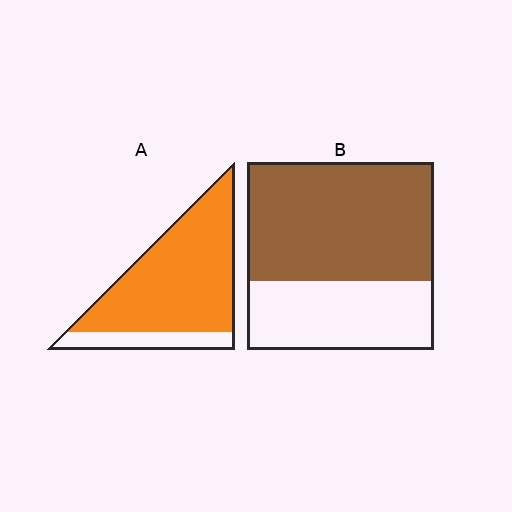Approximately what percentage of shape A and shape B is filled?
A is approximately 80% and B is approximately 65%.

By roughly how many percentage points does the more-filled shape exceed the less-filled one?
By roughly 20 percentage points (A over B).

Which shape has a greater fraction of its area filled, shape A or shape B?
Shape A.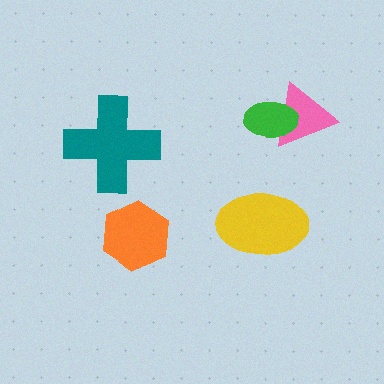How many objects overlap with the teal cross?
0 objects overlap with the teal cross.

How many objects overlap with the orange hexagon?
0 objects overlap with the orange hexagon.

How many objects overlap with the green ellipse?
1 object overlaps with the green ellipse.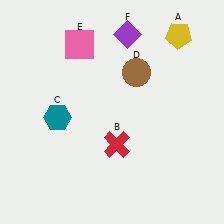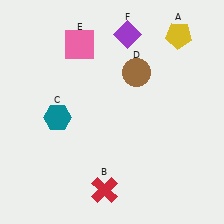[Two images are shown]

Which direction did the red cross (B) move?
The red cross (B) moved down.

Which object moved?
The red cross (B) moved down.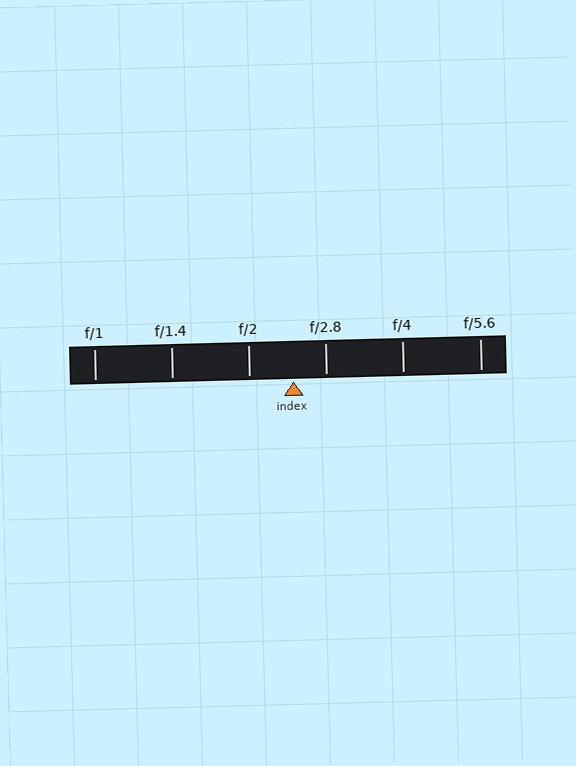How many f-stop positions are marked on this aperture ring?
There are 6 f-stop positions marked.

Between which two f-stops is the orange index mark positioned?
The index mark is between f/2 and f/2.8.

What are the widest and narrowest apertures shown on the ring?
The widest aperture shown is f/1 and the narrowest is f/5.6.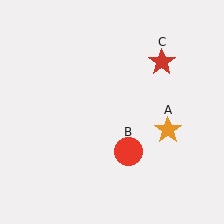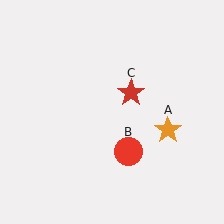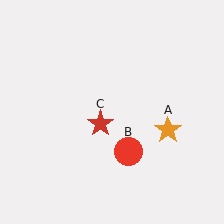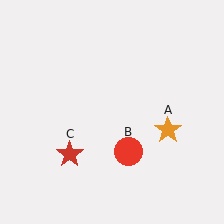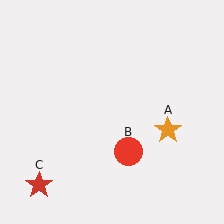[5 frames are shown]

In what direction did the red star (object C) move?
The red star (object C) moved down and to the left.